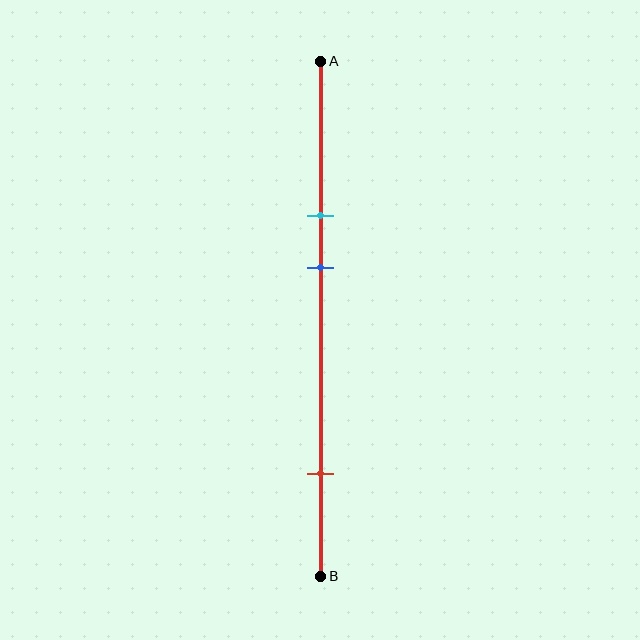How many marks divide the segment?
There are 3 marks dividing the segment.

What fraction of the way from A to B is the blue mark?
The blue mark is approximately 40% (0.4) of the way from A to B.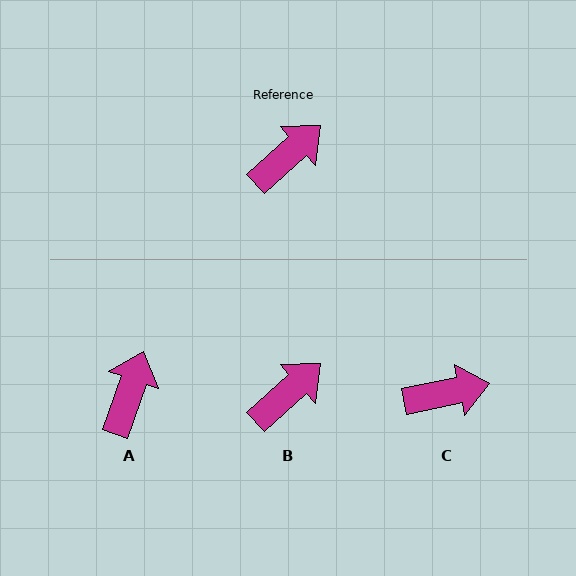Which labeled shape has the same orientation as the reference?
B.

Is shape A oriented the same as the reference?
No, it is off by about 29 degrees.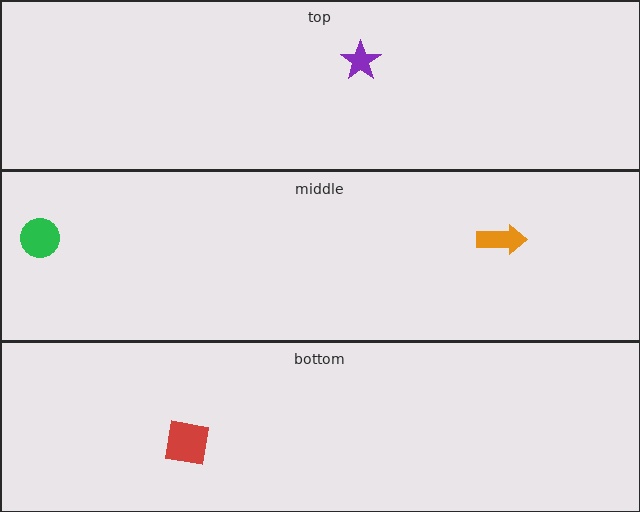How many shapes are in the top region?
1.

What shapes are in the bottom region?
The red square.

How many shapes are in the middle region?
2.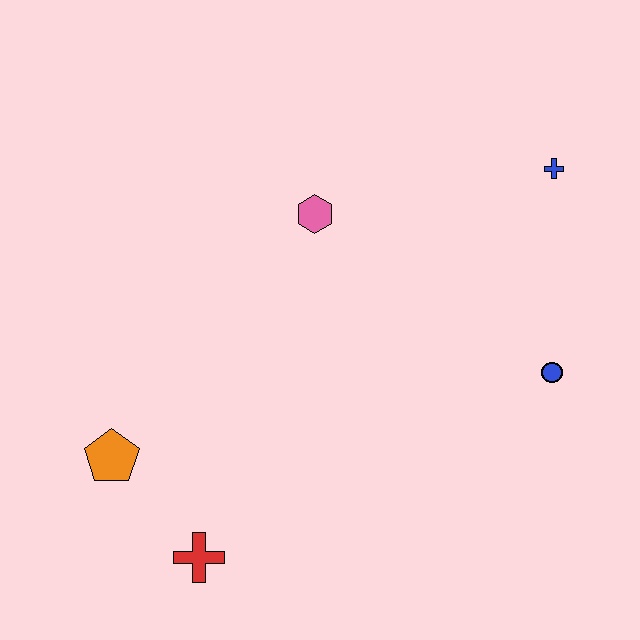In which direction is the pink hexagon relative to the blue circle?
The pink hexagon is to the left of the blue circle.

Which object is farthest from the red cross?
The blue cross is farthest from the red cross.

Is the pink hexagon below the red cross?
No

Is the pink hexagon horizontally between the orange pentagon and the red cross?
No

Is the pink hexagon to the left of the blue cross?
Yes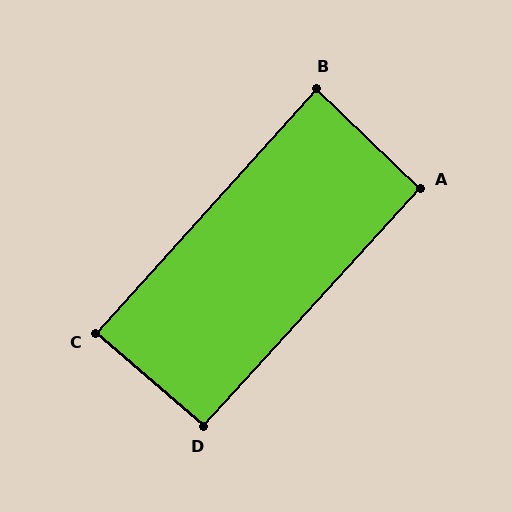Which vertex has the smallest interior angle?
B, at approximately 88 degrees.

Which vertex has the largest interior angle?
D, at approximately 92 degrees.